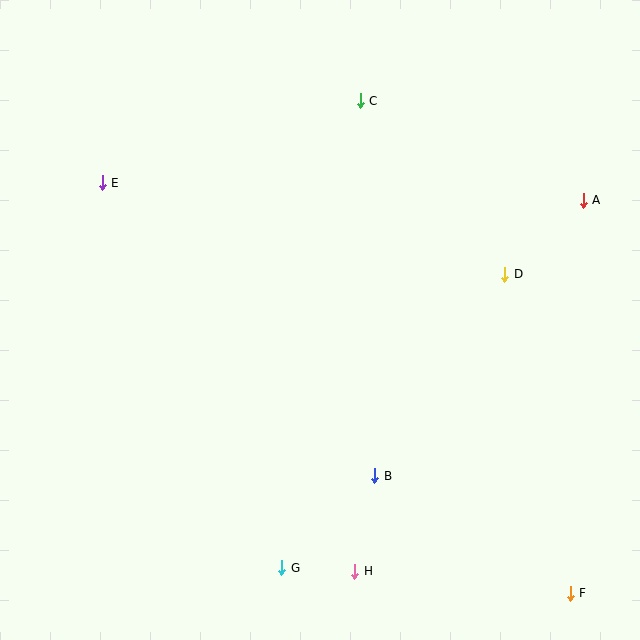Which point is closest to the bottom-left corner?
Point G is closest to the bottom-left corner.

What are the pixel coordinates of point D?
Point D is at (505, 274).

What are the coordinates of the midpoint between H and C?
The midpoint between H and C is at (358, 336).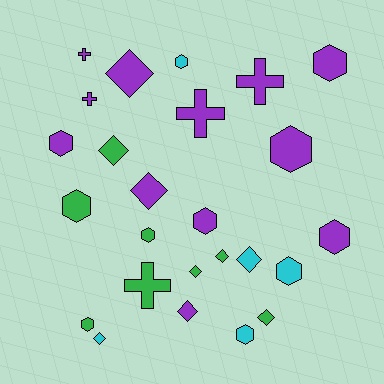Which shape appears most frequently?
Hexagon, with 11 objects.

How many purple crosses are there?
There are 4 purple crosses.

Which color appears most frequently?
Purple, with 12 objects.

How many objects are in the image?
There are 25 objects.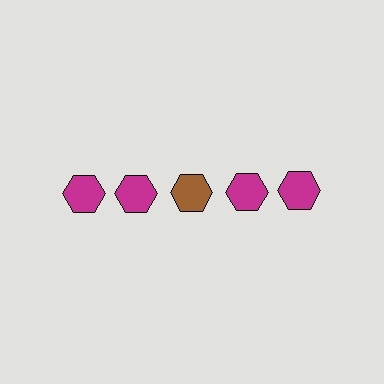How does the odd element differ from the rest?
It has a different color: brown instead of magenta.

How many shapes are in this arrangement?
There are 5 shapes arranged in a grid pattern.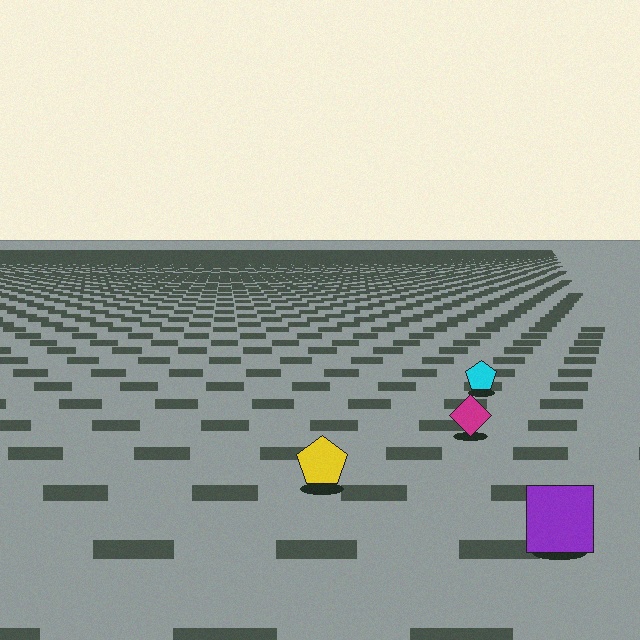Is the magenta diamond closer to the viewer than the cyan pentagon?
Yes. The magenta diamond is closer — you can tell from the texture gradient: the ground texture is coarser near it.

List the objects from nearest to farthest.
From nearest to farthest: the purple square, the yellow pentagon, the magenta diamond, the cyan pentagon.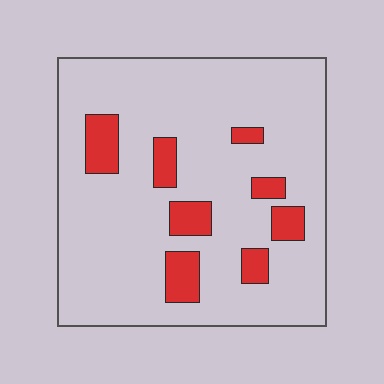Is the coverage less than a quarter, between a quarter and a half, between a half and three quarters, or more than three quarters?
Less than a quarter.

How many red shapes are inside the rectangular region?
8.